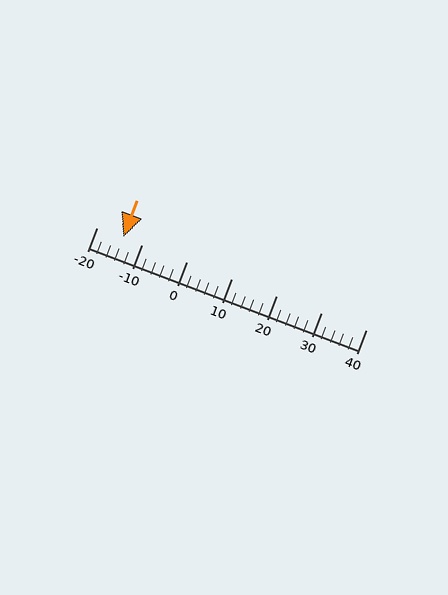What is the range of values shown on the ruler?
The ruler shows values from -20 to 40.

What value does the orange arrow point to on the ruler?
The orange arrow points to approximately -14.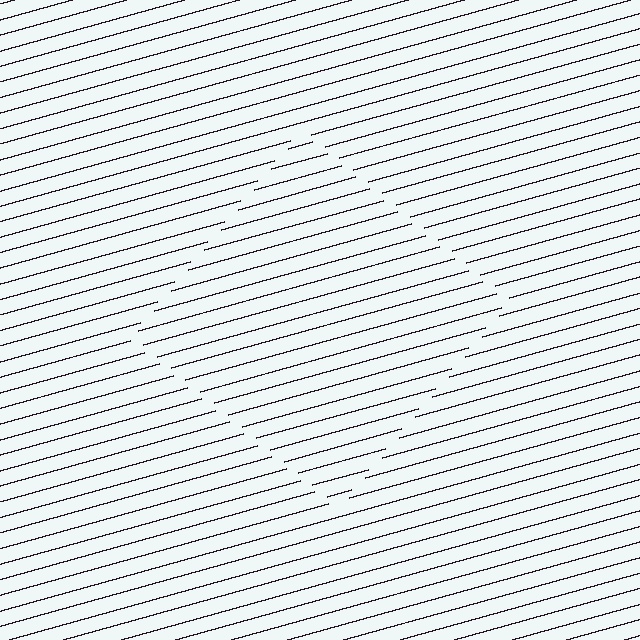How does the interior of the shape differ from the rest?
The interior of the shape contains the same grating, shifted by half a period — the contour is defined by the phase discontinuity where line-ends from the inner and outer gratings abut.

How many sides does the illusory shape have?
4 sides — the line-ends trace a square.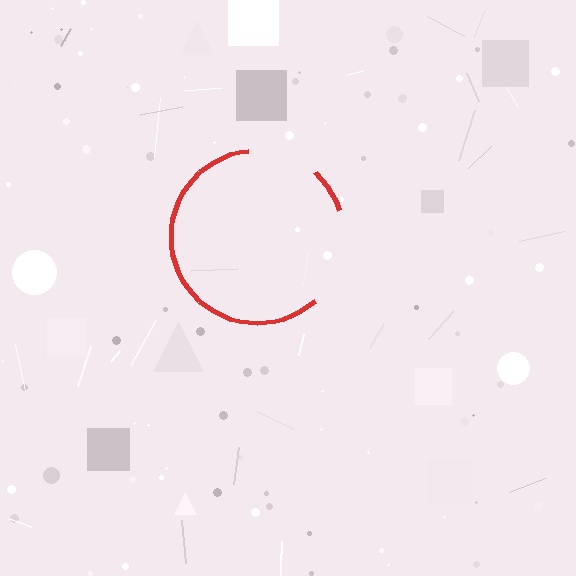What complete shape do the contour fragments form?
The contour fragments form a circle.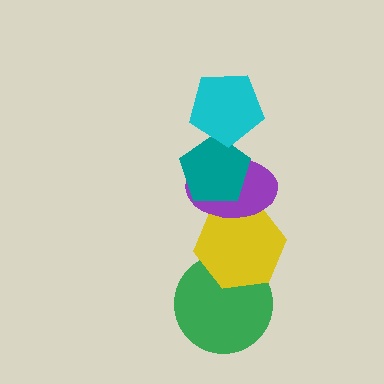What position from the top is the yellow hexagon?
The yellow hexagon is 4th from the top.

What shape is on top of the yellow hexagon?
The purple ellipse is on top of the yellow hexagon.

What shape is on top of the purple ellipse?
The teal pentagon is on top of the purple ellipse.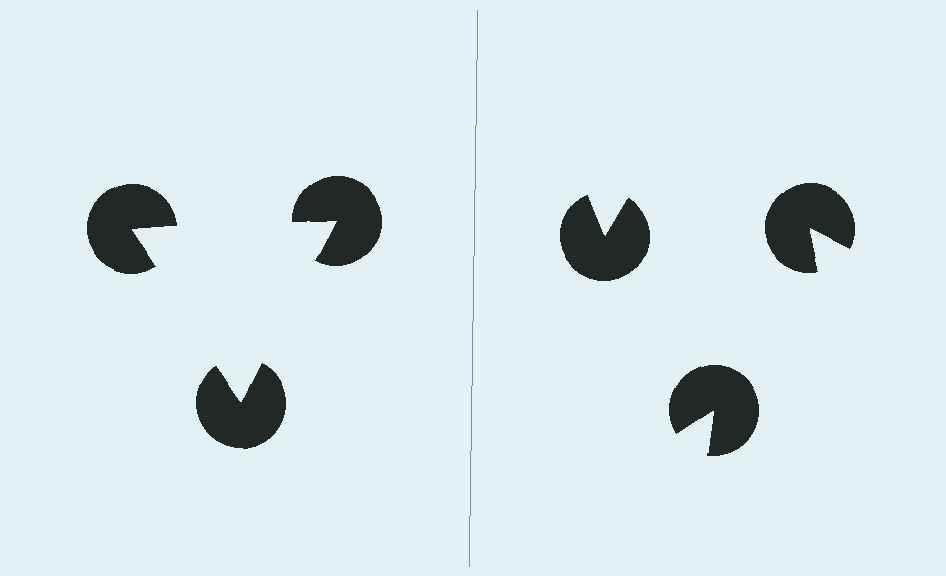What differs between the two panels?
The pac-man discs are positioned identically on both sides; only the wedge orientations differ. On the left they align to a triangle; on the right they are misaligned.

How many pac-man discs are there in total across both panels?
6 — 3 on each side.